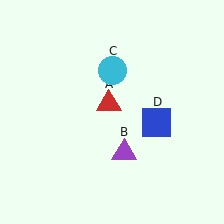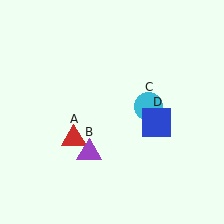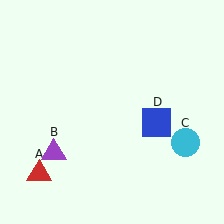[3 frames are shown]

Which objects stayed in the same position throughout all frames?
Blue square (object D) remained stationary.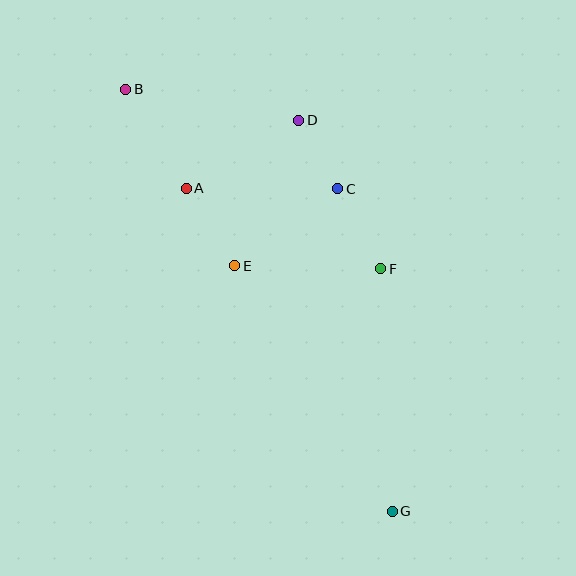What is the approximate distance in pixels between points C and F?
The distance between C and F is approximately 91 pixels.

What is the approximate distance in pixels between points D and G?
The distance between D and G is approximately 402 pixels.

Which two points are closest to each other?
Points C and D are closest to each other.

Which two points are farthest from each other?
Points B and G are farthest from each other.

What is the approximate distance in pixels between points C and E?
The distance between C and E is approximately 129 pixels.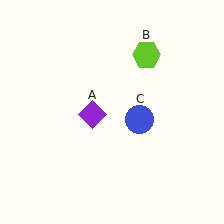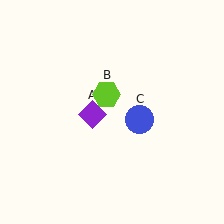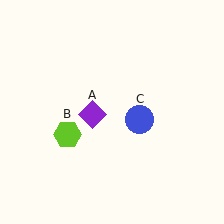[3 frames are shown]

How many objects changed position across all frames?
1 object changed position: lime hexagon (object B).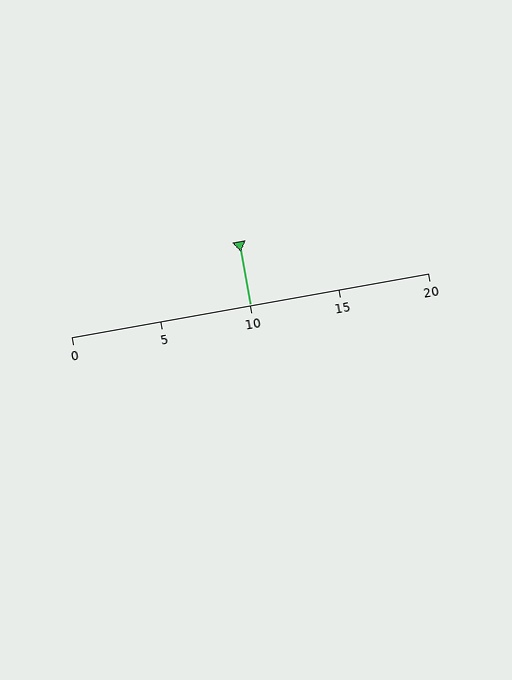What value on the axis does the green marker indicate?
The marker indicates approximately 10.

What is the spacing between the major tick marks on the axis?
The major ticks are spaced 5 apart.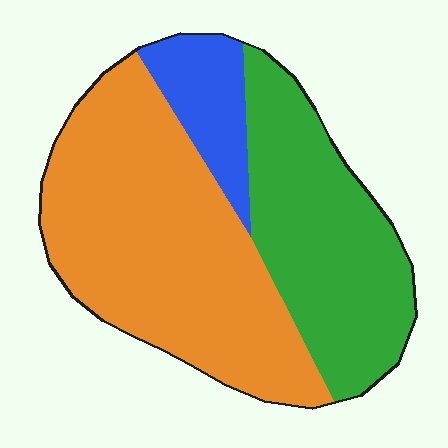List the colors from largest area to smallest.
From largest to smallest: orange, green, blue.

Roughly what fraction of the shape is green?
Green covers around 35% of the shape.